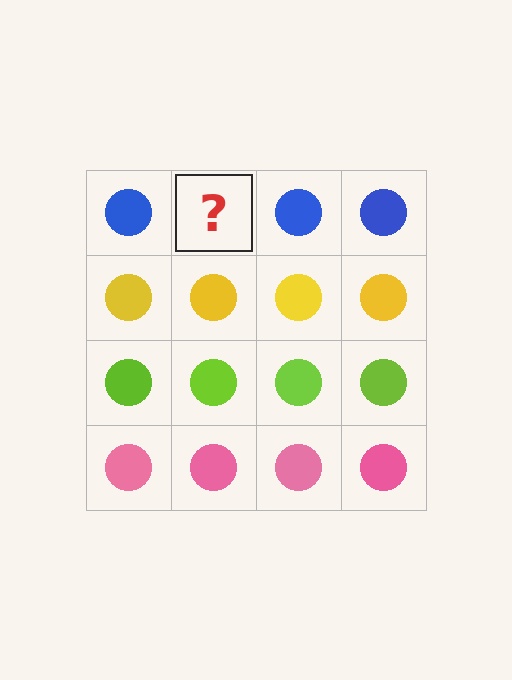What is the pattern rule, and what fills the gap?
The rule is that each row has a consistent color. The gap should be filled with a blue circle.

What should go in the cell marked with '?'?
The missing cell should contain a blue circle.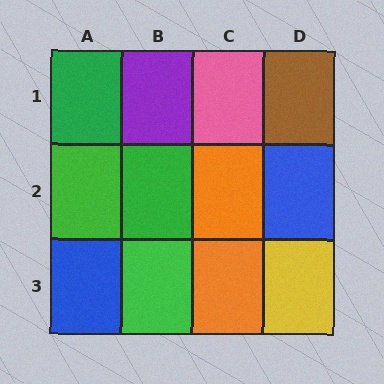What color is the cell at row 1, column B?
Purple.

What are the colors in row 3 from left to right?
Blue, green, orange, yellow.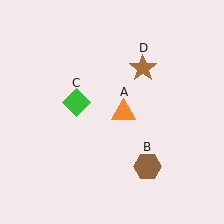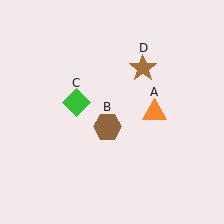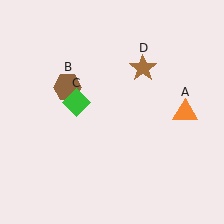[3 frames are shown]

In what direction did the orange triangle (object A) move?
The orange triangle (object A) moved right.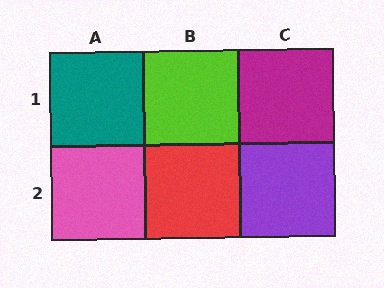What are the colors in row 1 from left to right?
Teal, lime, magenta.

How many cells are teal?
1 cell is teal.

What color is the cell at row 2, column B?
Red.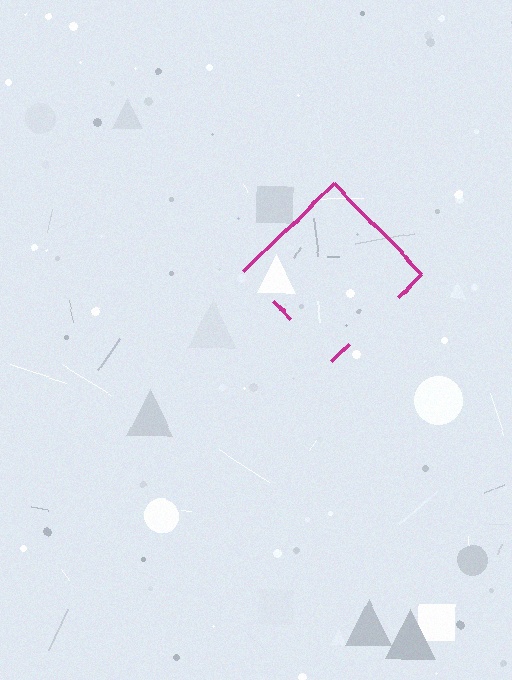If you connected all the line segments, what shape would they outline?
They would outline a diamond.